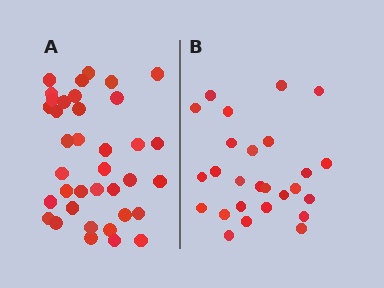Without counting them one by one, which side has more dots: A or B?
Region A (the left region) has more dots.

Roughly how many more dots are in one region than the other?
Region A has roughly 12 or so more dots than region B.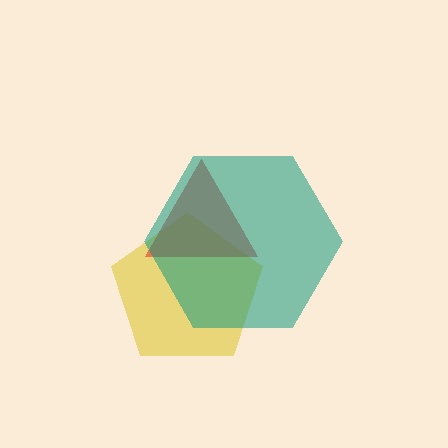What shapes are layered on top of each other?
The layered shapes are: a yellow pentagon, a red triangle, a teal hexagon.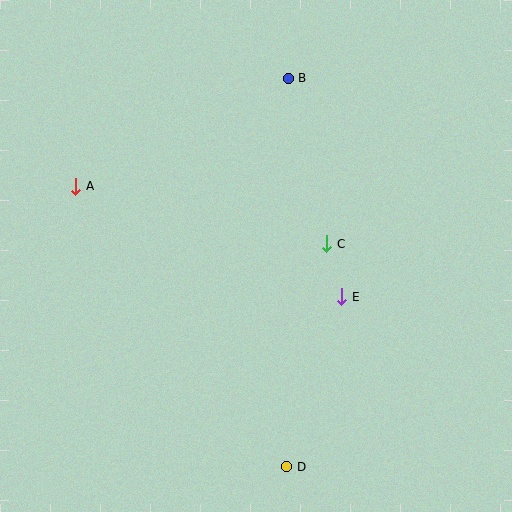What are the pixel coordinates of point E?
Point E is at (342, 297).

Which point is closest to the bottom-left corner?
Point D is closest to the bottom-left corner.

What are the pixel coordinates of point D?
Point D is at (287, 467).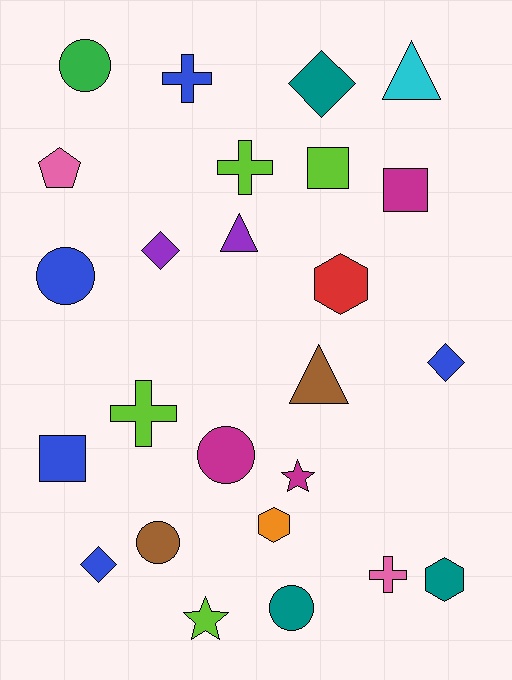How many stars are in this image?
There are 2 stars.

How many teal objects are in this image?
There are 3 teal objects.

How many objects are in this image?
There are 25 objects.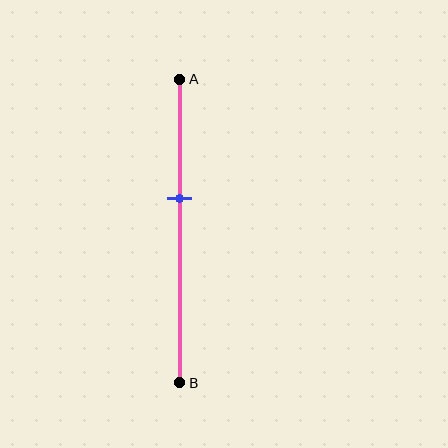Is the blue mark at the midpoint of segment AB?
No, the mark is at about 40% from A, not at the 50% midpoint.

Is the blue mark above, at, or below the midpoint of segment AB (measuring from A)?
The blue mark is above the midpoint of segment AB.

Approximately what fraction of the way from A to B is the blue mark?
The blue mark is approximately 40% of the way from A to B.